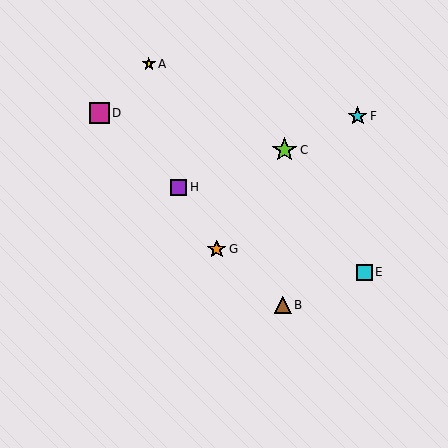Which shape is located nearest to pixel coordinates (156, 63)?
The yellow star (labeled A) at (149, 64) is nearest to that location.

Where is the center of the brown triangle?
The center of the brown triangle is at (283, 305).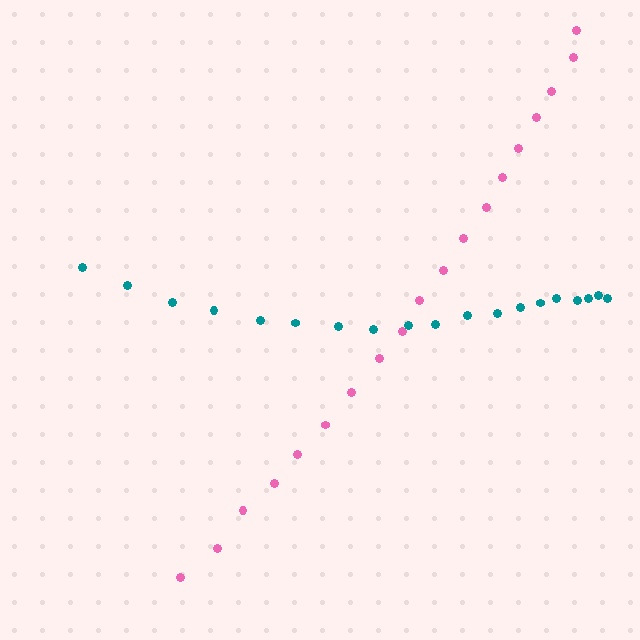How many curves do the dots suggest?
There are 2 distinct paths.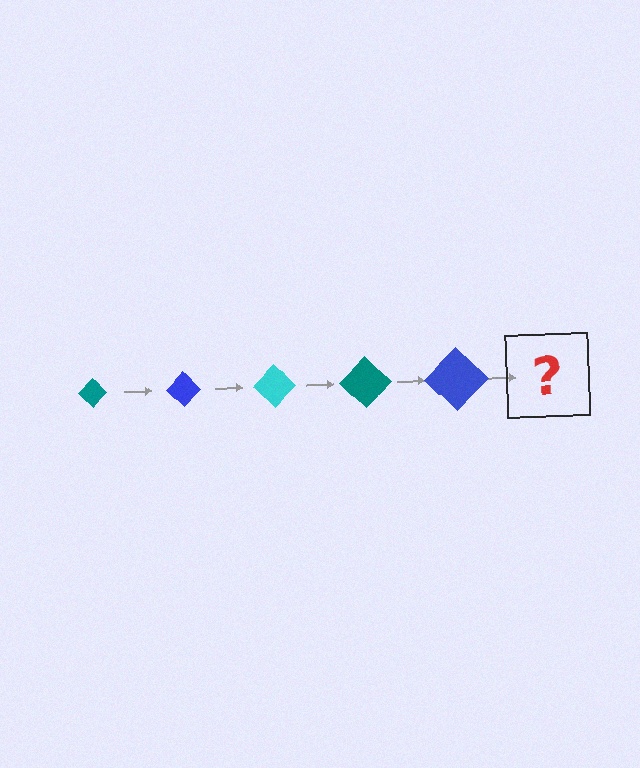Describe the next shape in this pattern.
It should be a cyan diamond, larger than the previous one.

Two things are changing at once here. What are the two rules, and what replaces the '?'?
The two rules are that the diamond grows larger each step and the color cycles through teal, blue, and cyan. The '?' should be a cyan diamond, larger than the previous one.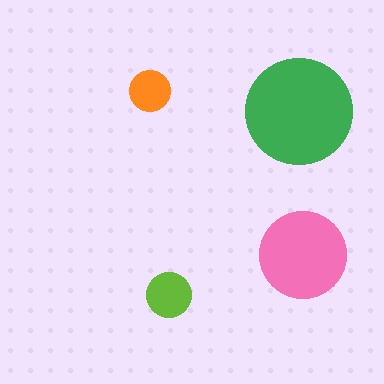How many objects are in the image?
There are 4 objects in the image.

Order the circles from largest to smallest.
the green one, the pink one, the lime one, the orange one.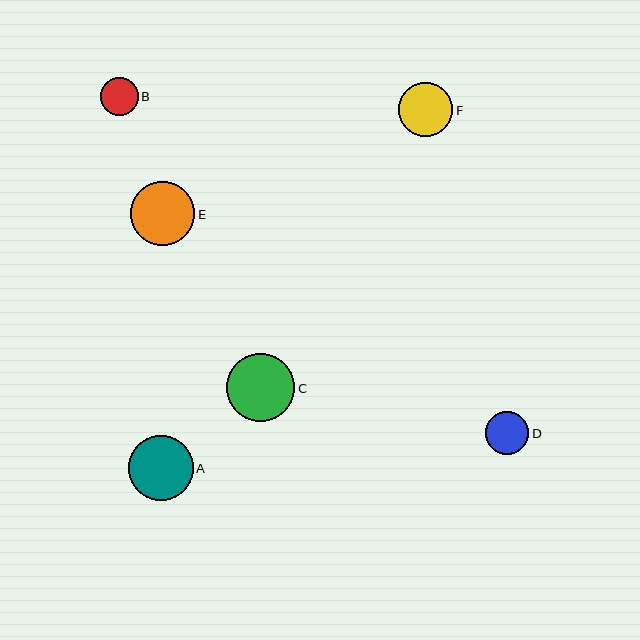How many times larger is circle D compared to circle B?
Circle D is approximately 1.1 times the size of circle B.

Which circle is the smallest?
Circle B is the smallest with a size of approximately 38 pixels.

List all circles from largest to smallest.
From largest to smallest: C, A, E, F, D, B.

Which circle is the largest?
Circle C is the largest with a size of approximately 68 pixels.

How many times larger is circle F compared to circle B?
Circle F is approximately 1.4 times the size of circle B.